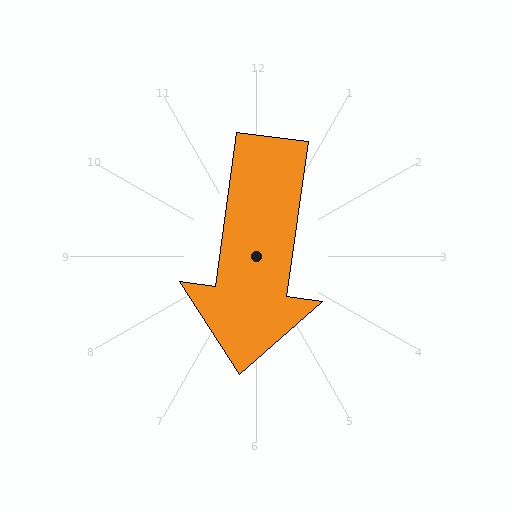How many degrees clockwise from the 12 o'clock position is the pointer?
Approximately 188 degrees.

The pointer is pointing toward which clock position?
Roughly 6 o'clock.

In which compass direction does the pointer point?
South.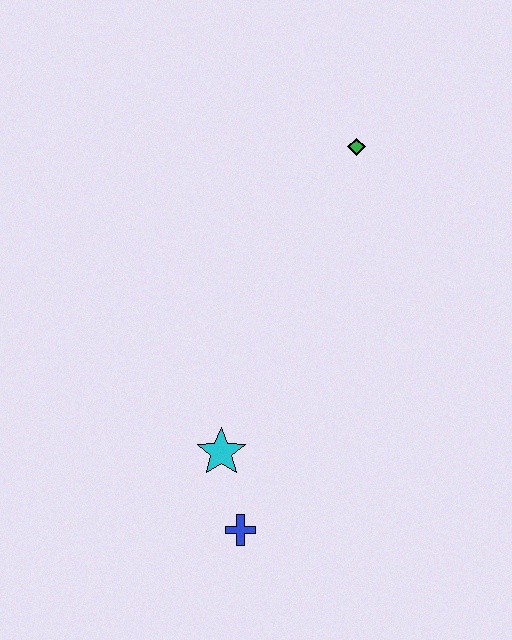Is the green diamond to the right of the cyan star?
Yes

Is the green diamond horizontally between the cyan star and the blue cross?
No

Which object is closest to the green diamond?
The cyan star is closest to the green diamond.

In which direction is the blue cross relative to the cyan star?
The blue cross is below the cyan star.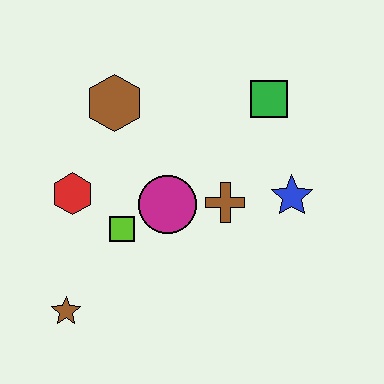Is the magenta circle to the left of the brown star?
No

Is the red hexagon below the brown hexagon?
Yes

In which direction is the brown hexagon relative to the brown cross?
The brown hexagon is to the left of the brown cross.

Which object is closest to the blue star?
The brown cross is closest to the blue star.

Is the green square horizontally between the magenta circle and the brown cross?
No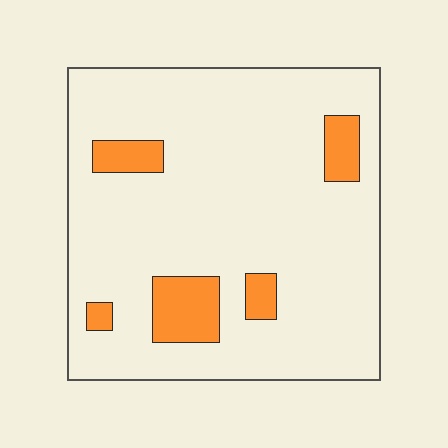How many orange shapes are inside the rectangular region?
5.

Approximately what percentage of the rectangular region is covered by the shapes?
Approximately 10%.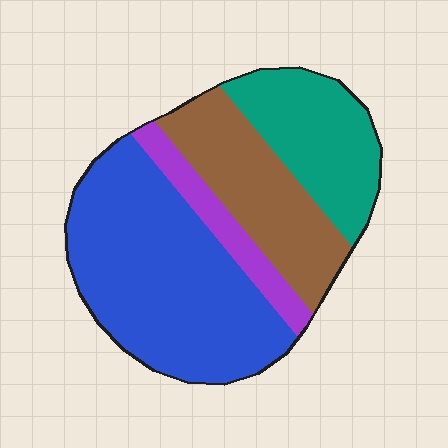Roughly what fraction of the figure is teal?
Teal covers 21% of the figure.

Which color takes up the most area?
Blue, at roughly 45%.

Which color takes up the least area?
Purple, at roughly 10%.